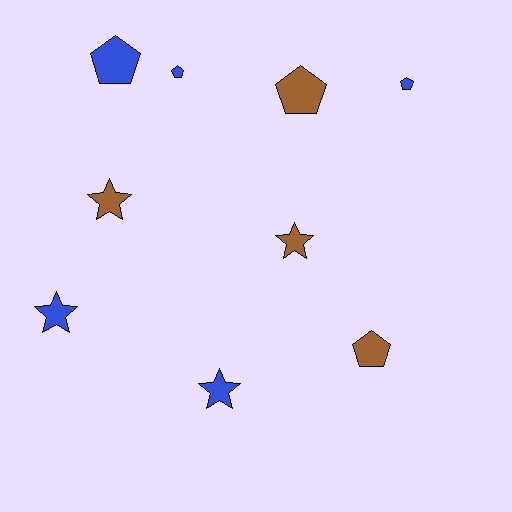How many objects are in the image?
There are 9 objects.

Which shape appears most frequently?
Pentagon, with 5 objects.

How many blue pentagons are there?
There are 3 blue pentagons.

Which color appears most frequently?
Blue, with 5 objects.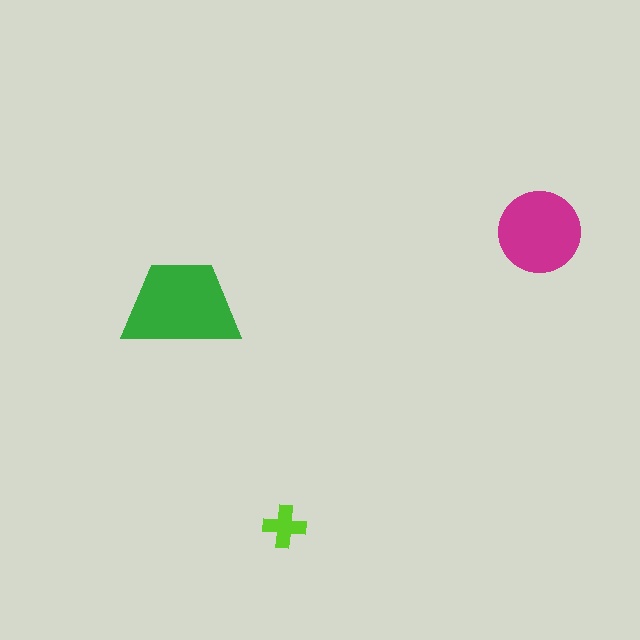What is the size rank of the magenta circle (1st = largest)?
2nd.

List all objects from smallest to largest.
The lime cross, the magenta circle, the green trapezoid.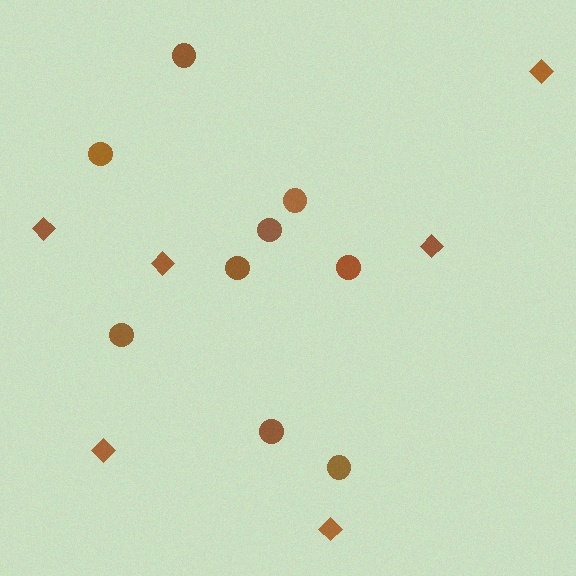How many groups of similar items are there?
There are 2 groups: one group of diamonds (6) and one group of circles (9).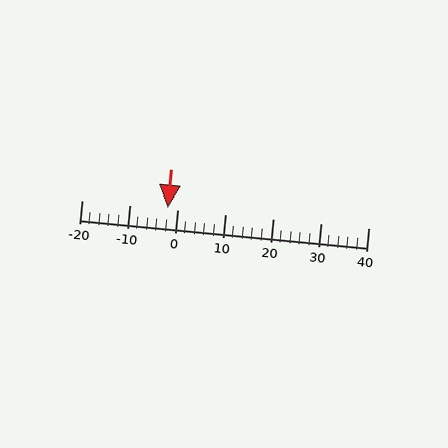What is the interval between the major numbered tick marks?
The major tick marks are spaced 10 units apart.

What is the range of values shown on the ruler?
The ruler shows values from -20 to 40.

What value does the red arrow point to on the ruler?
The red arrow points to approximately -2.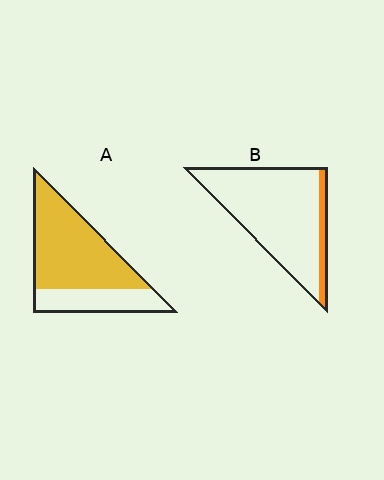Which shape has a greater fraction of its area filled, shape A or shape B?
Shape A.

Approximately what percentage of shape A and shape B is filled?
A is approximately 70% and B is approximately 10%.